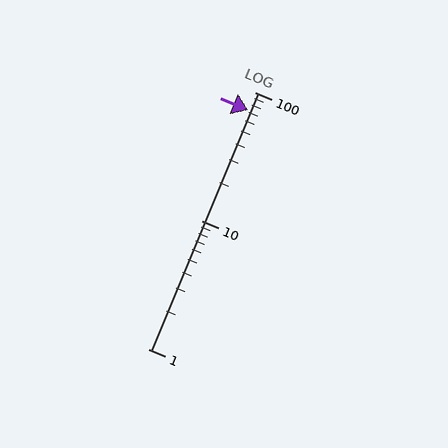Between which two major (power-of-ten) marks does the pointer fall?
The pointer is between 10 and 100.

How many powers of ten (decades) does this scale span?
The scale spans 2 decades, from 1 to 100.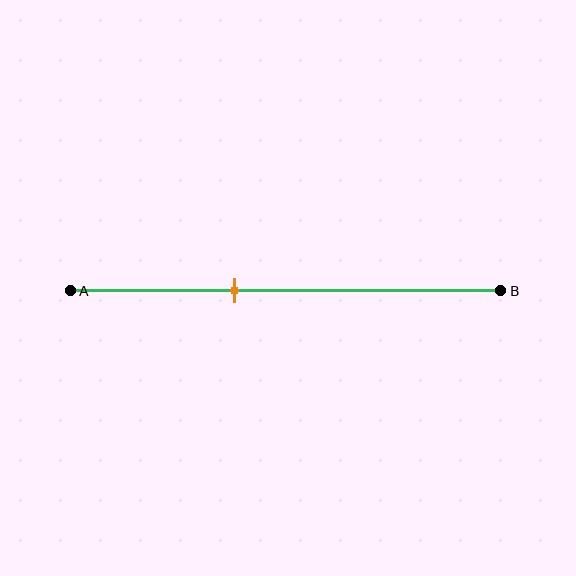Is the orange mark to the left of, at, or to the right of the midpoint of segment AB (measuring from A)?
The orange mark is to the left of the midpoint of segment AB.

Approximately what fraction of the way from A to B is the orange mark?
The orange mark is approximately 40% of the way from A to B.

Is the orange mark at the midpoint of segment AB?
No, the mark is at about 40% from A, not at the 50% midpoint.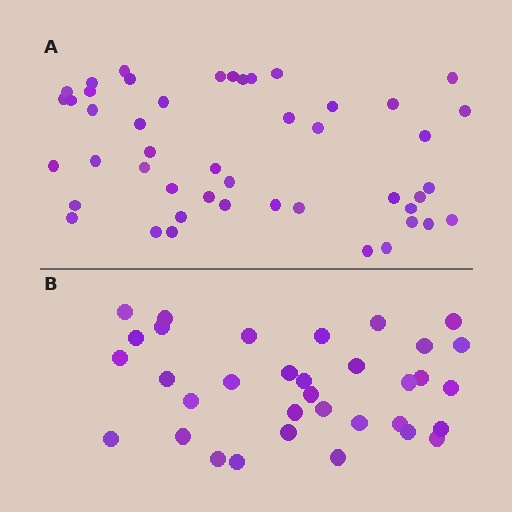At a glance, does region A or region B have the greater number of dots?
Region A (the top region) has more dots.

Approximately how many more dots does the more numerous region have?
Region A has approximately 15 more dots than region B.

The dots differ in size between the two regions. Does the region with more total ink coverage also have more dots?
No. Region B has more total ink coverage because its dots are larger, but region A actually contains more individual dots. Total area can be misleading — the number of items is what matters here.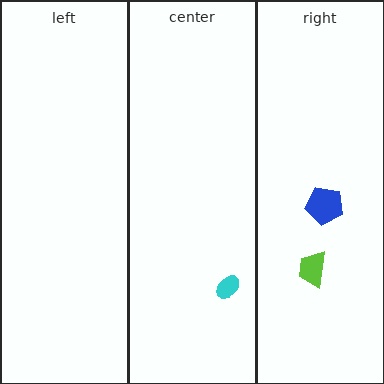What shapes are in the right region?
The blue pentagon, the lime trapezoid.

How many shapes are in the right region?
2.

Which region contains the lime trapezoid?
The right region.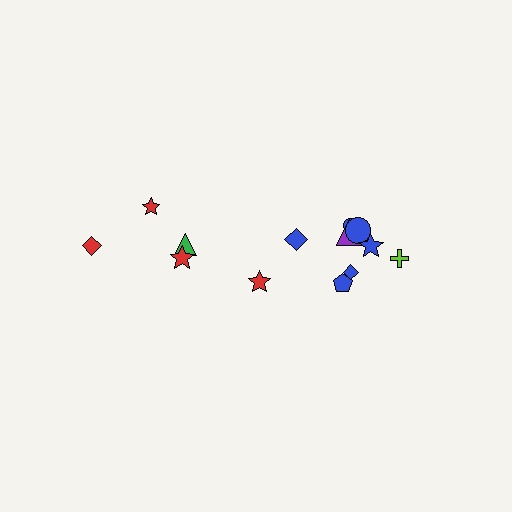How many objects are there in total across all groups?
There are 13 objects.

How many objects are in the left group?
There are 5 objects.